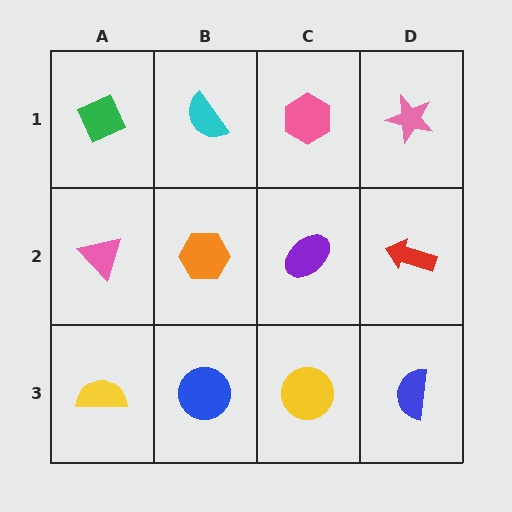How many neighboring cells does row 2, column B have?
4.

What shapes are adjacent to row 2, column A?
A green diamond (row 1, column A), a yellow semicircle (row 3, column A), an orange hexagon (row 2, column B).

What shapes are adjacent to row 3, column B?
An orange hexagon (row 2, column B), a yellow semicircle (row 3, column A), a yellow circle (row 3, column C).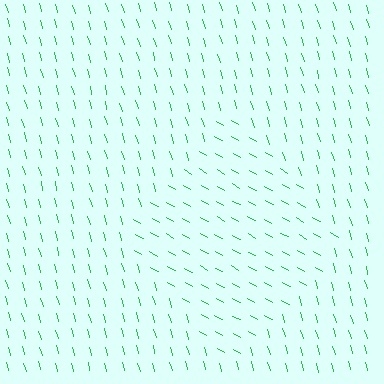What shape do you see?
I see a diamond.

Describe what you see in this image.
The image is filled with small green line segments. A diamond region in the image has lines oriented differently from the surrounding lines, creating a visible texture boundary.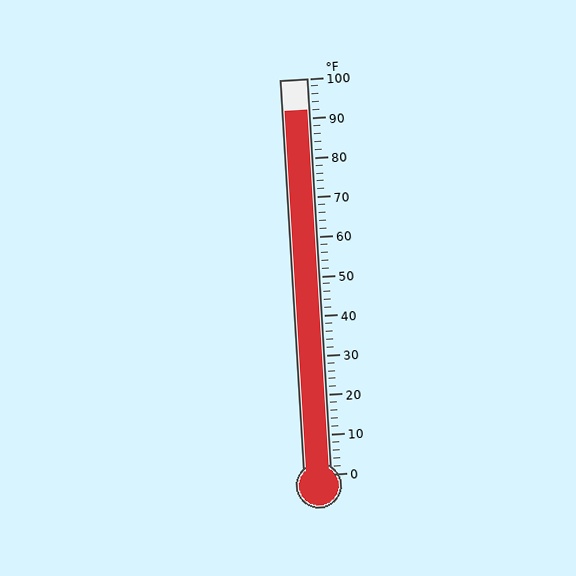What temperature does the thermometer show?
The thermometer shows approximately 92°F.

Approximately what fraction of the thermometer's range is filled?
The thermometer is filled to approximately 90% of its range.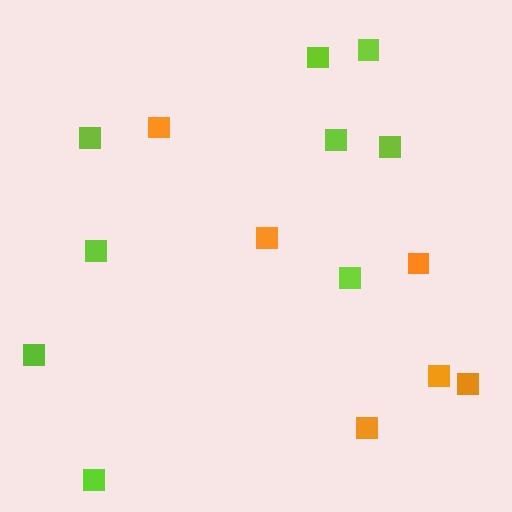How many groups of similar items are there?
There are 2 groups: one group of lime squares (9) and one group of orange squares (6).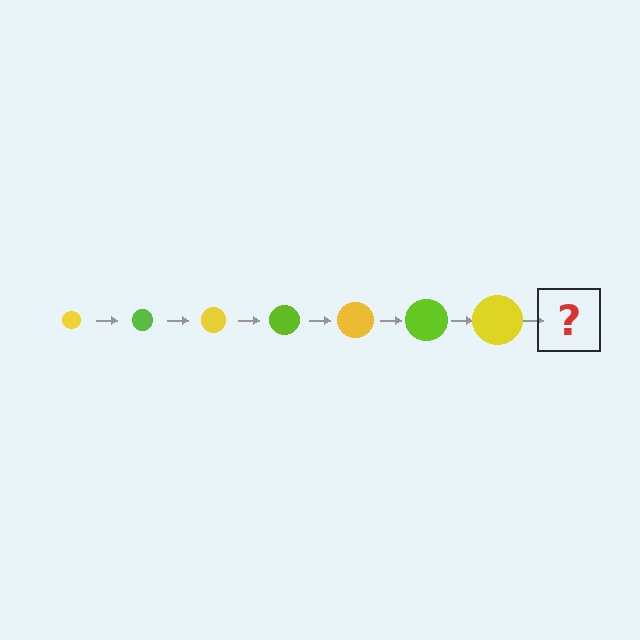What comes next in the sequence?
The next element should be a lime circle, larger than the previous one.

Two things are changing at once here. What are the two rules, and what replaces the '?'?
The two rules are that the circle grows larger each step and the color cycles through yellow and lime. The '?' should be a lime circle, larger than the previous one.